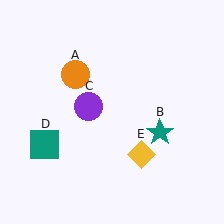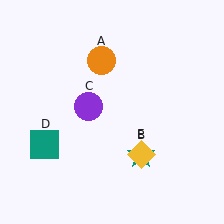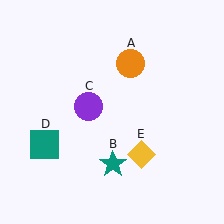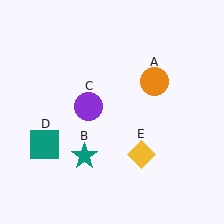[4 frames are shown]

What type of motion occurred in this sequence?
The orange circle (object A), teal star (object B) rotated clockwise around the center of the scene.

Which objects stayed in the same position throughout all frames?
Purple circle (object C) and teal square (object D) and yellow diamond (object E) remained stationary.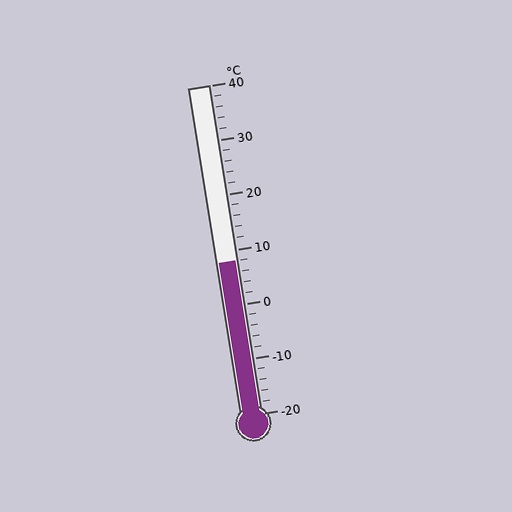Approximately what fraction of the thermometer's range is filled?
The thermometer is filled to approximately 45% of its range.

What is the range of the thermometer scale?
The thermometer scale ranges from -20°C to 40°C.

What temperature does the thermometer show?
The thermometer shows approximately 8°C.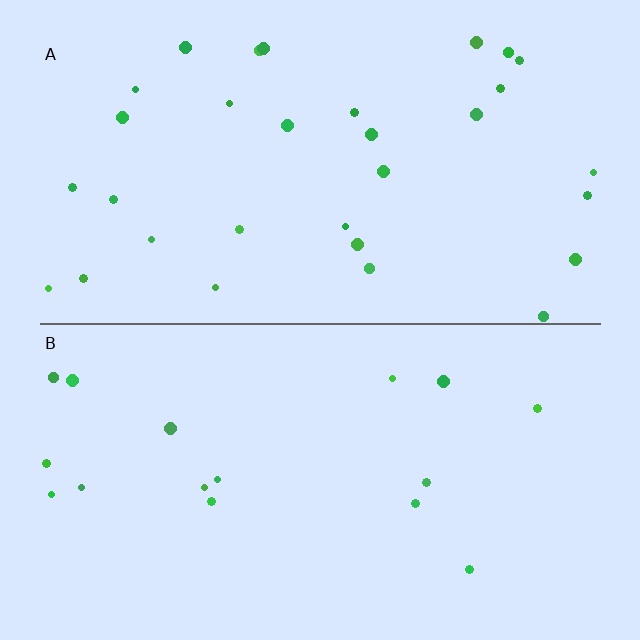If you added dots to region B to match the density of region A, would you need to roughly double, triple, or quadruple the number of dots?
Approximately double.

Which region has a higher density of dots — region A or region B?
A (the top).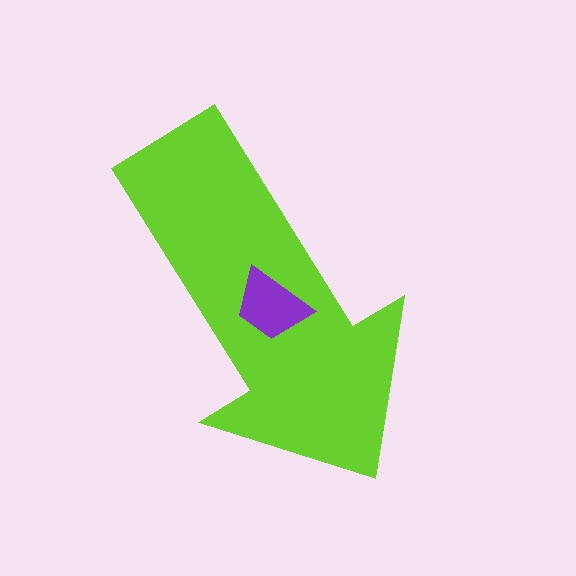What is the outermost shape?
The lime arrow.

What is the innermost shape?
The purple trapezoid.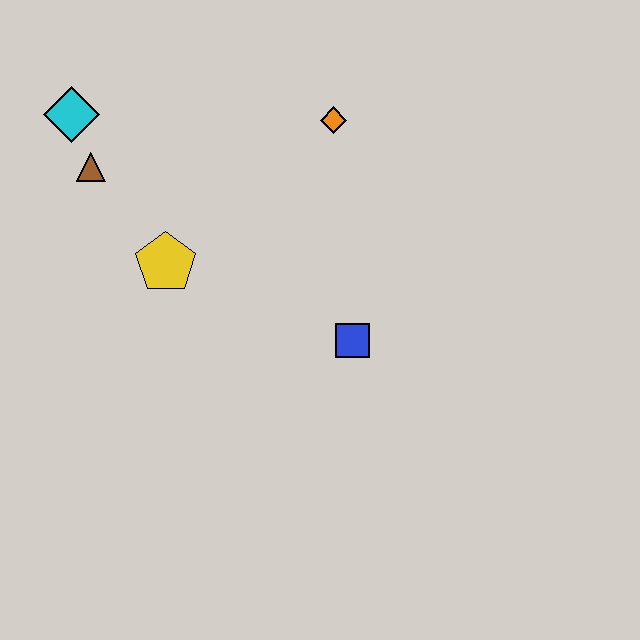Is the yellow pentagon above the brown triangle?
No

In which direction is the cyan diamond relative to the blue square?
The cyan diamond is to the left of the blue square.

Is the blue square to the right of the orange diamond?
Yes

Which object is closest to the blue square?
The yellow pentagon is closest to the blue square.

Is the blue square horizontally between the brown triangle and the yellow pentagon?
No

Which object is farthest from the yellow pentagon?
The orange diamond is farthest from the yellow pentagon.